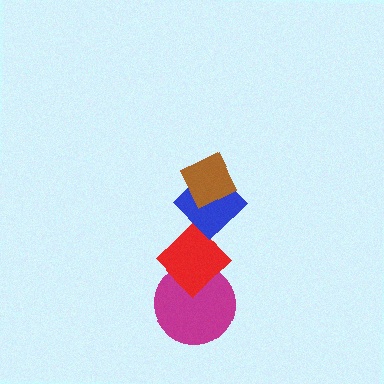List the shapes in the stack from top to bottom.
From top to bottom: the brown diamond, the blue diamond, the red diamond, the magenta circle.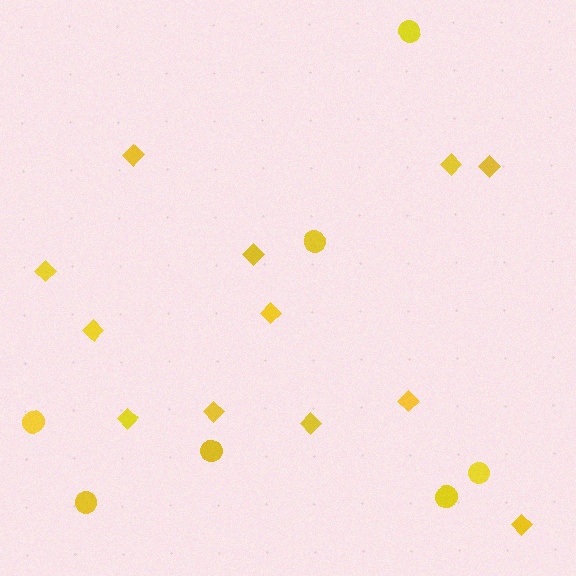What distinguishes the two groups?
There are 2 groups: one group of circles (7) and one group of diamonds (12).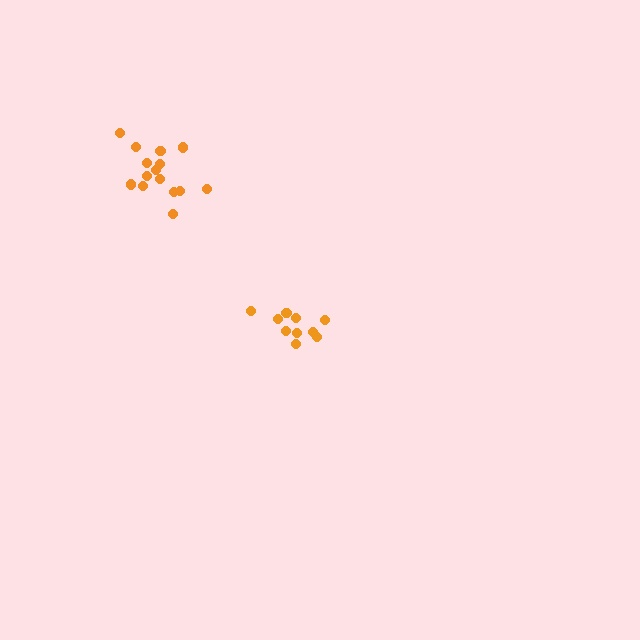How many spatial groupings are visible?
There are 2 spatial groupings.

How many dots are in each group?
Group 1: 15 dots, Group 2: 11 dots (26 total).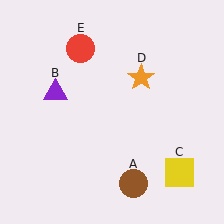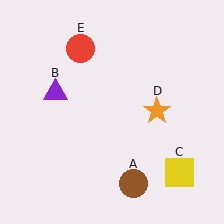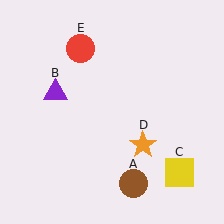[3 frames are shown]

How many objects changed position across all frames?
1 object changed position: orange star (object D).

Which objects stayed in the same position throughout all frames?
Brown circle (object A) and purple triangle (object B) and yellow square (object C) and red circle (object E) remained stationary.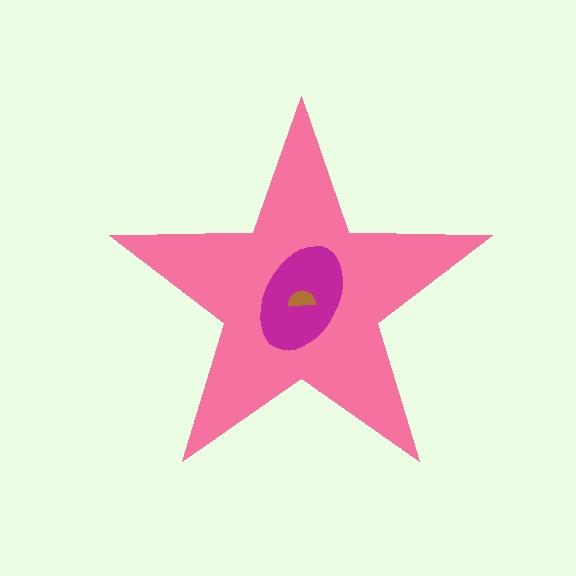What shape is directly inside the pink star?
The magenta ellipse.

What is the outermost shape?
The pink star.